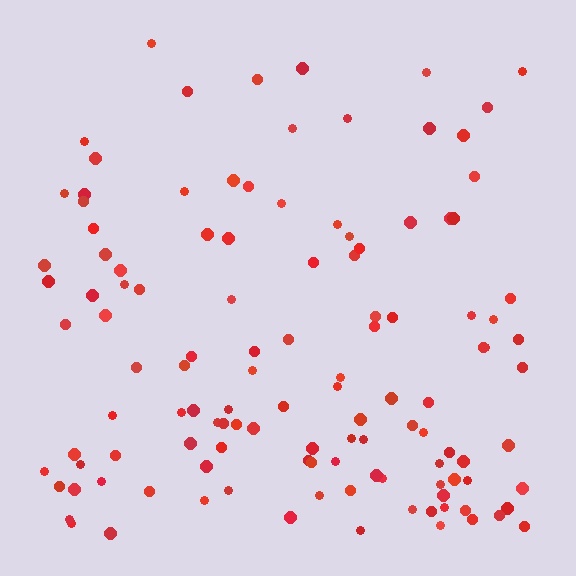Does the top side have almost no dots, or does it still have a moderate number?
Still a moderate number, just noticeably fewer than the bottom.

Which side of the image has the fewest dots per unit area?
The top.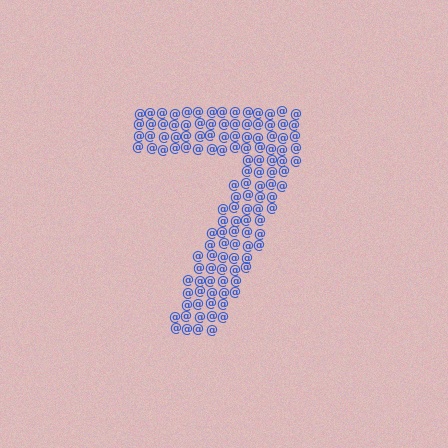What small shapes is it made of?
It is made of small at signs.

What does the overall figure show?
The overall figure shows the digit 7.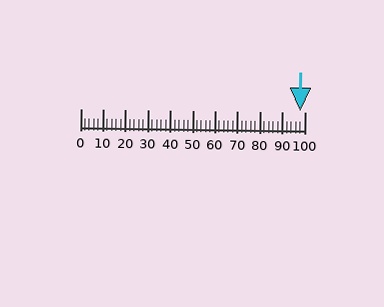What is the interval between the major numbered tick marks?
The major tick marks are spaced 10 units apart.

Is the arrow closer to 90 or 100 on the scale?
The arrow is closer to 100.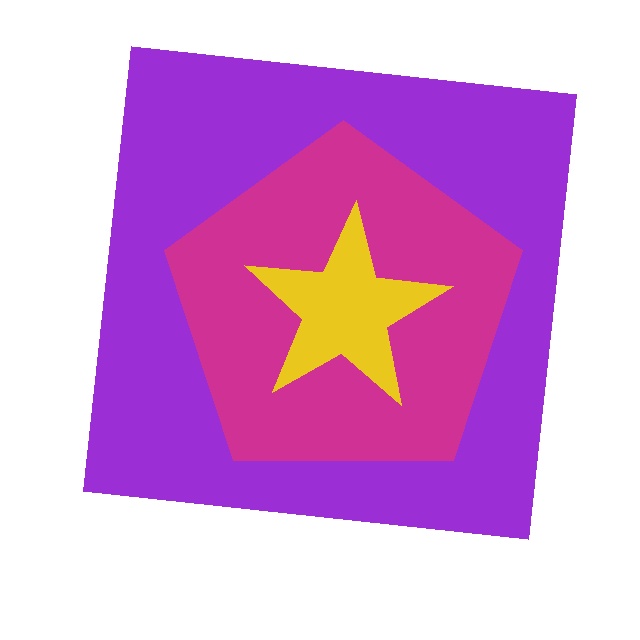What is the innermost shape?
The yellow star.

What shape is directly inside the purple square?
The magenta pentagon.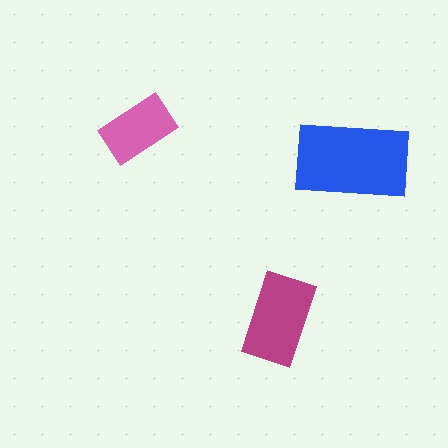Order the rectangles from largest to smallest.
the blue one, the magenta one, the pink one.